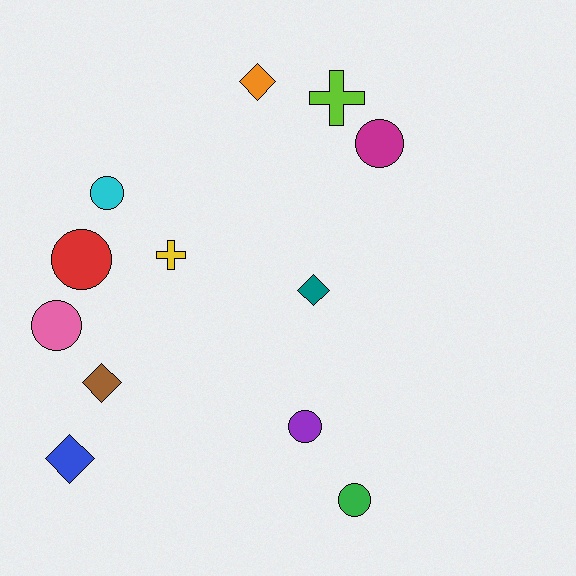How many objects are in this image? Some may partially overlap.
There are 12 objects.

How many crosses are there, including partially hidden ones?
There are 2 crosses.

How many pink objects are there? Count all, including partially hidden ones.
There is 1 pink object.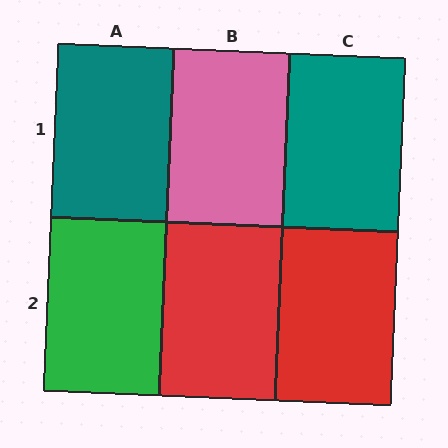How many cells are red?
2 cells are red.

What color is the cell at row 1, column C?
Teal.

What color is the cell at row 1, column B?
Pink.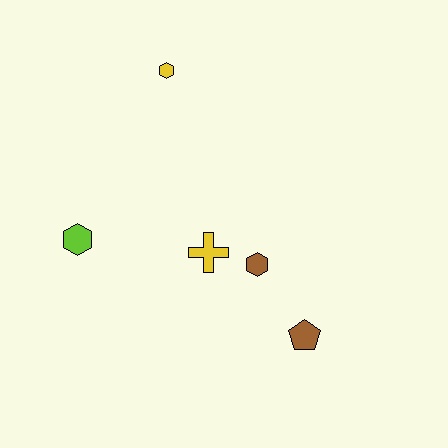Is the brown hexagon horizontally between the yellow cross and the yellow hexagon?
No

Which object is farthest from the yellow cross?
The yellow hexagon is farthest from the yellow cross.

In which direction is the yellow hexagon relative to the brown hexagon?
The yellow hexagon is above the brown hexagon.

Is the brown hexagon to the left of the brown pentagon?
Yes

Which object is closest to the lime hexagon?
The yellow cross is closest to the lime hexagon.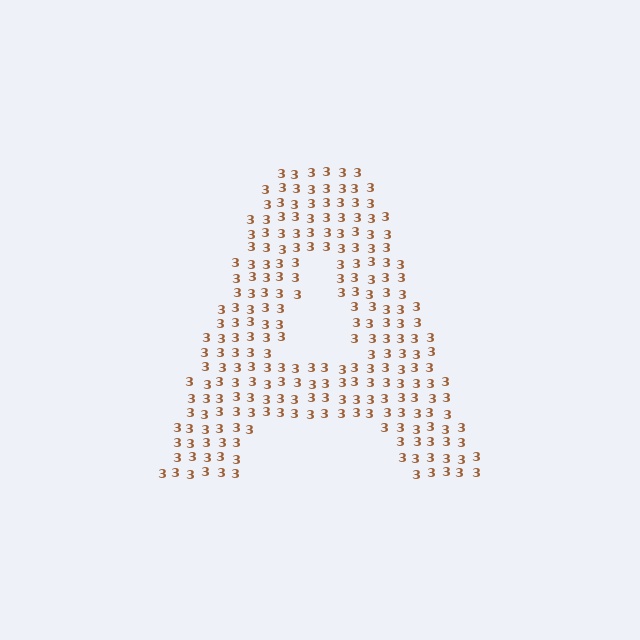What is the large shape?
The large shape is the letter A.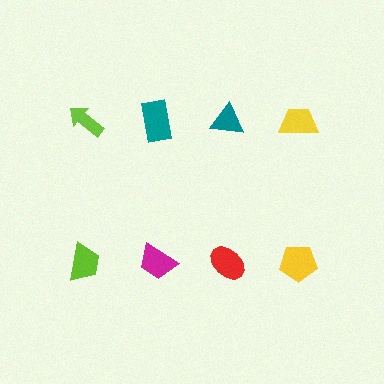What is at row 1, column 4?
A yellow trapezoid.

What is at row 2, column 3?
A red ellipse.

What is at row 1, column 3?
A teal triangle.